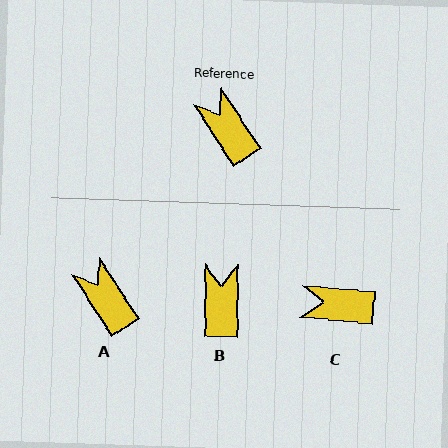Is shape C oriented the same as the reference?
No, it is off by about 52 degrees.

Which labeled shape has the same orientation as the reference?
A.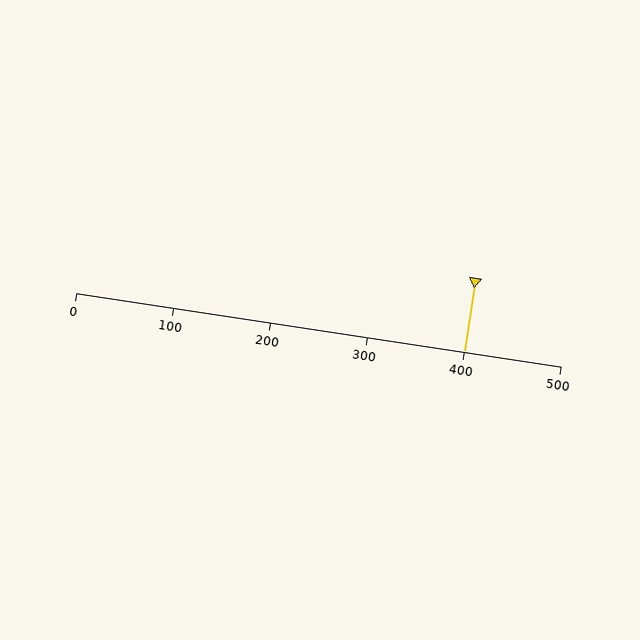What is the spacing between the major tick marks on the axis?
The major ticks are spaced 100 apart.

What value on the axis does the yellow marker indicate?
The marker indicates approximately 400.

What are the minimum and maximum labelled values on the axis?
The axis runs from 0 to 500.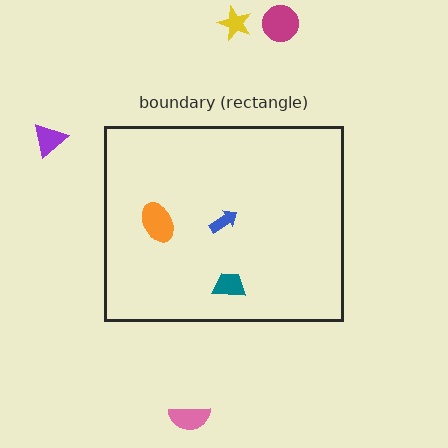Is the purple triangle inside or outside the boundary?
Outside.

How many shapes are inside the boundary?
3 inside, 4 outside.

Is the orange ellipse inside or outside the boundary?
Inside.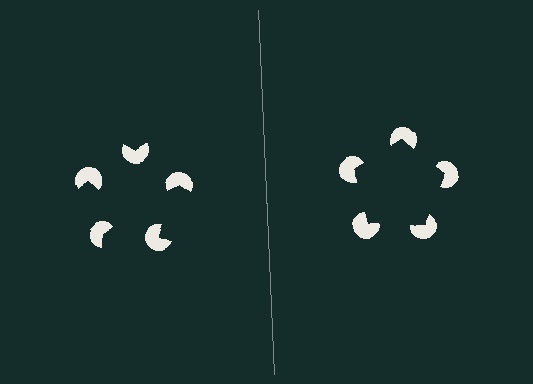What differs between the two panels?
The pac-man discs are positioned identically on both sides; only the wedge orientations differ. On the right they align to a pentagon; on the left they are misaligned.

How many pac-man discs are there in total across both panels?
10 — 5 on each side.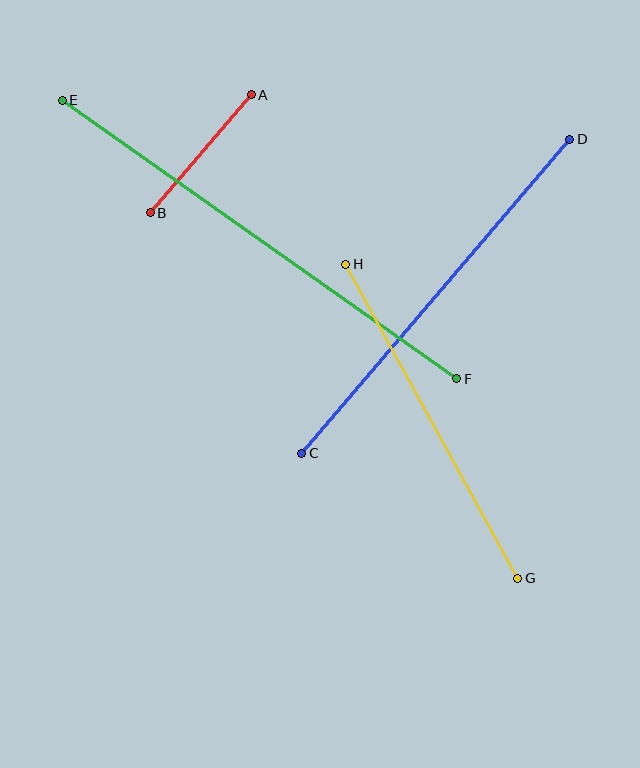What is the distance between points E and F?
The distance is approximately 483 pixels.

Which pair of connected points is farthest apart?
Points E and F are farthest apart.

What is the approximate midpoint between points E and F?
The midpoint is at approximately (260, 240) pixels.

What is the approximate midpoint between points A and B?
The midpoint is at approximately (201, 154) pixels.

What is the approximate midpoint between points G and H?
The midpoint is at approximately (432, 421) pixels.